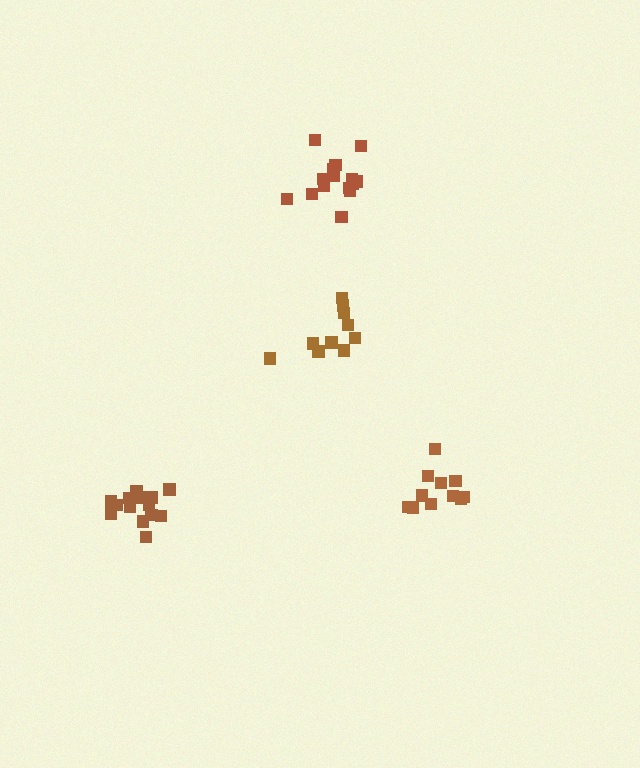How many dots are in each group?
Group 1: 16 dots, Group 2: 11 dots, Group 3: 10 dots, Group 4: 15 dots (52 total).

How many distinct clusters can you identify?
There are 4 distinct clusters.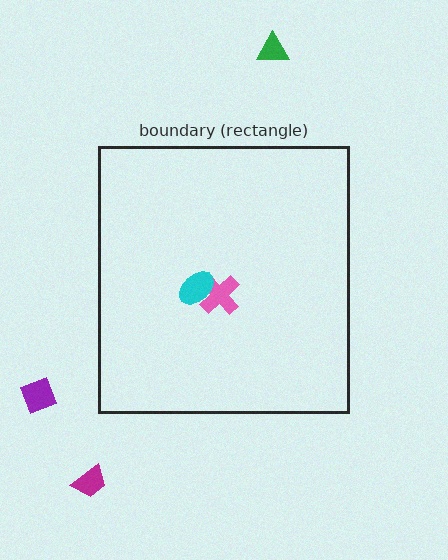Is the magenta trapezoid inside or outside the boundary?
Outside.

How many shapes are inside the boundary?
2 inside, 3 outside.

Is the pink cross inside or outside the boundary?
Inside.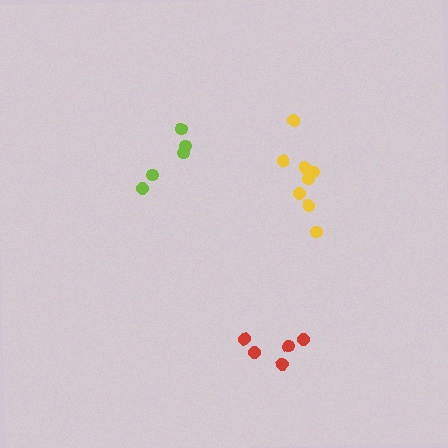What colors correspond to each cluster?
The clusters are colored: yellow, lime, red.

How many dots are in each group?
Group 1: 8 dots, Group 2: 5 dots, Group 3: 5 dots (18 total).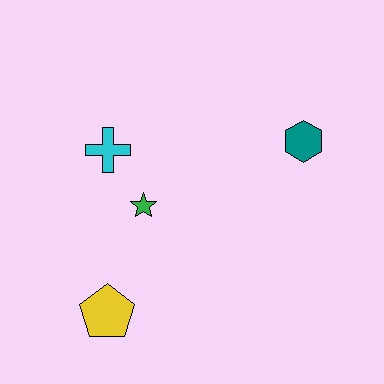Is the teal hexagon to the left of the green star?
No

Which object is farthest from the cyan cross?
The teal hexagon is farthest from the cyan cross.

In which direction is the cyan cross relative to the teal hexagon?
The cyan cross is to the left of the teal hexagon.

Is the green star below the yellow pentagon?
No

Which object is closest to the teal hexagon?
The green star is closest to the teal hexagon.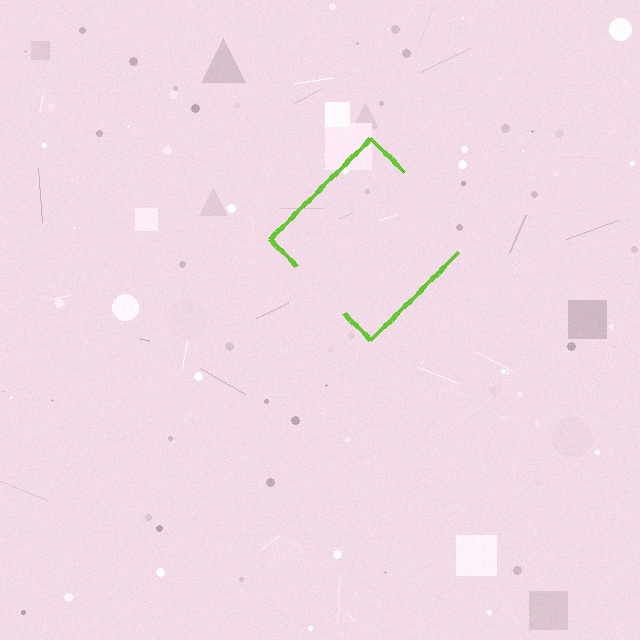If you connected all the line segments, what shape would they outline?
They would outline a diamond.